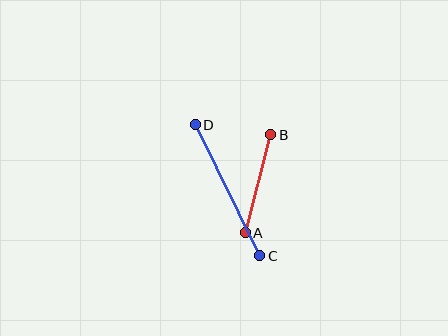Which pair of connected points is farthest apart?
Points C and D are farthest apart.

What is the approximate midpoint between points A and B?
The midpoint is at approximately (258, 184) pixels.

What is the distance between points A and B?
The distance is approximately 102 pixels.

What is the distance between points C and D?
The distance is approximately 146 pixels.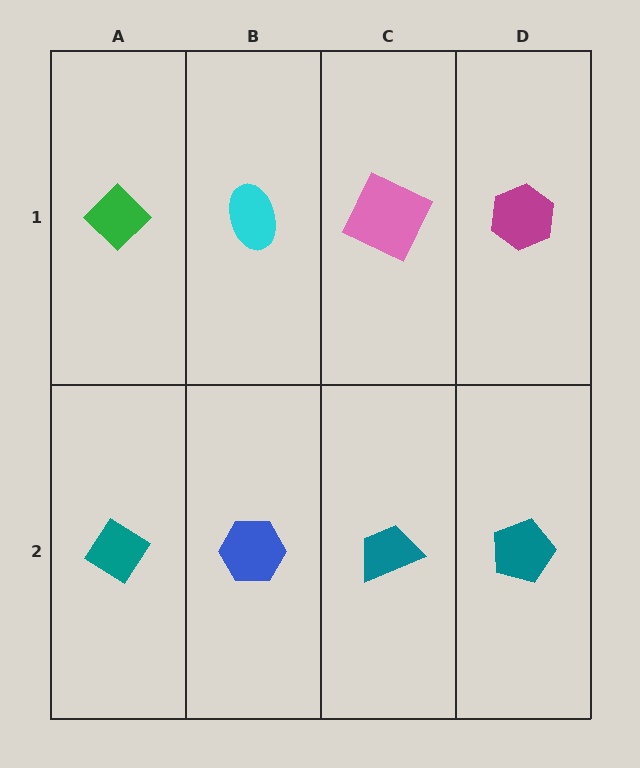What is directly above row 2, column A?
A green diamond.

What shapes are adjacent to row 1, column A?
A teal diamond (row 2, column A), a cyan ellipse (row 1, column B).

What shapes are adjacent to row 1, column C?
A teal trapezoid (row 2, column C), a cyan ellipse (row 1, column B), a magenta hexagon (row 1, column D).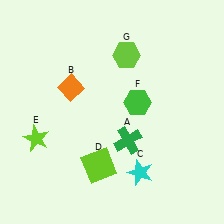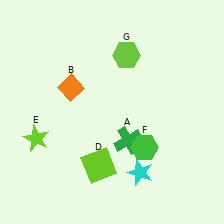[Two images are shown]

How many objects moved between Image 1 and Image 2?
1 object moved between the two images.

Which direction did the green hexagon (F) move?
The green hexagon (F) moved down.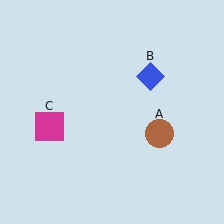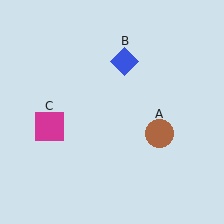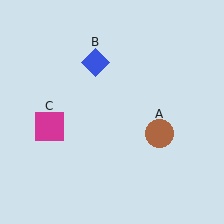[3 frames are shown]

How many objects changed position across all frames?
1 object changed position: blue diamond (object B).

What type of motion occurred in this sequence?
The blue diamond (object B) rotated counterclockwise around the center of the scene.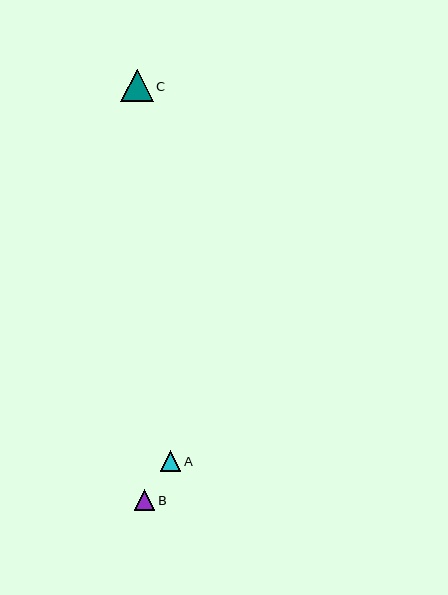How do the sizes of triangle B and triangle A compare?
Triangle B and triangle A are approximately the same size.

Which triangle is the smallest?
Triangle A is the smallest with a size of approximately 21 pixels.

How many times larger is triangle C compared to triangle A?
Triangle C is approximately 1.6 times the size of triangle A.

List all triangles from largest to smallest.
From largest to smallest: C, B, A.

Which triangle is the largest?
Triangle C is the largest with a size of approximately 33 pixels.